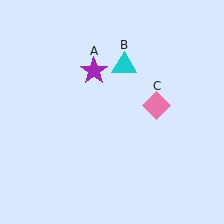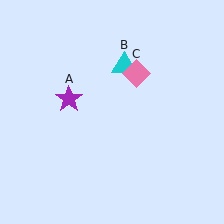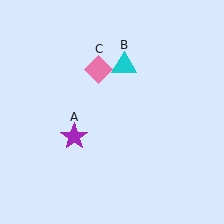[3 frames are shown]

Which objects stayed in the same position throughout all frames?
Cyan triangle (object B) remained stationary.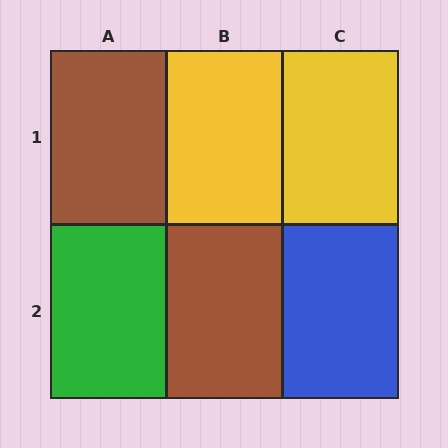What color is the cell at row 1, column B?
Yellow.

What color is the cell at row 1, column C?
Yellow.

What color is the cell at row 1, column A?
Brown.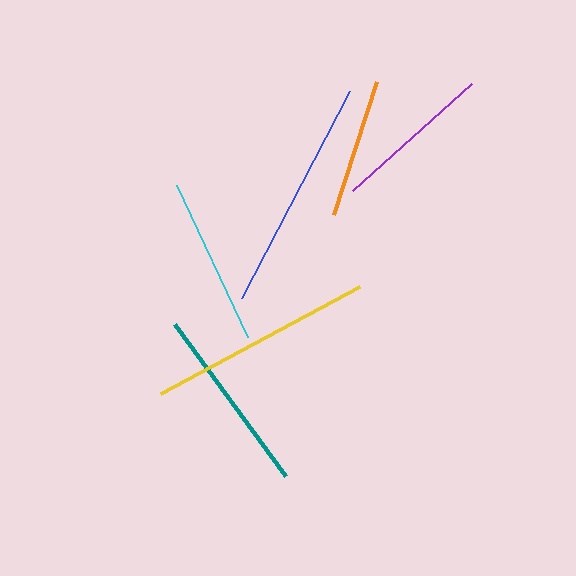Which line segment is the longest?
The blue line is the longest at approximately 234 pixels.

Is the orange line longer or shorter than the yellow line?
The yellow line is longer than the orange line.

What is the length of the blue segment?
The blue segment is approximately 234 pixels long.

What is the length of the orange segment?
The orange segment is approximately 139 pixels long.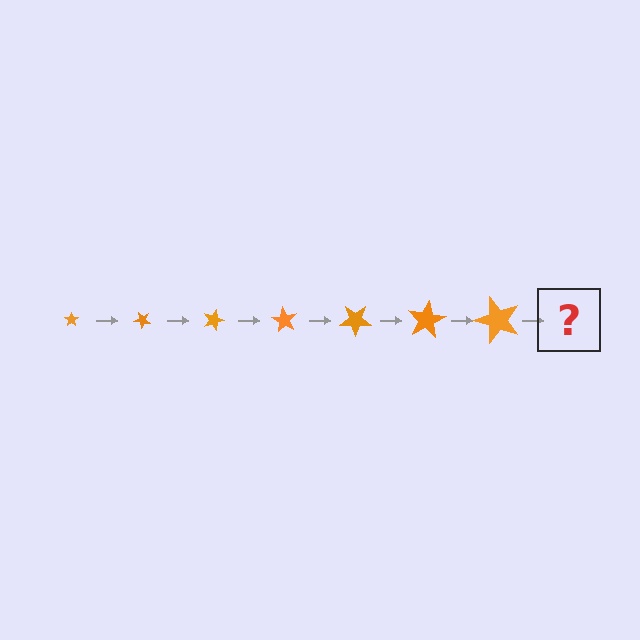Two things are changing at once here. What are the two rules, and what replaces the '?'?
The two rules are that the star grows larger each step and it rotates 45 degrees each step. The '?' should be a star, larger than the previous one and rotated 315 degrees from the start.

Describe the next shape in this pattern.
It should be a star, larger than the previous one and rotated 315 degrees from the start.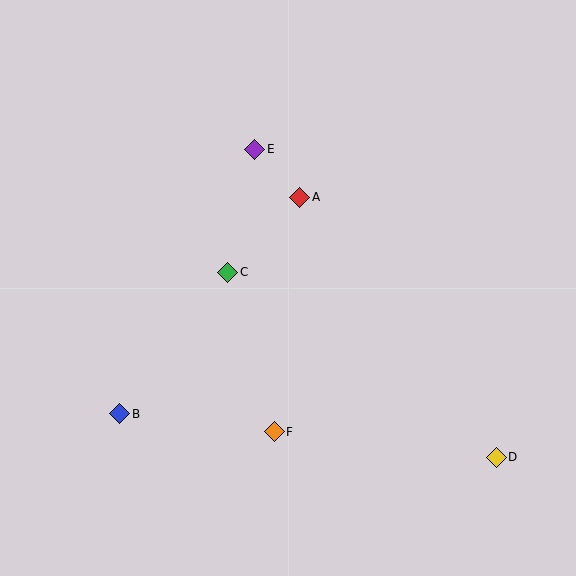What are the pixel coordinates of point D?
Point D is at (496, 457).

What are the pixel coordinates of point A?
Point A is at (300, 197).